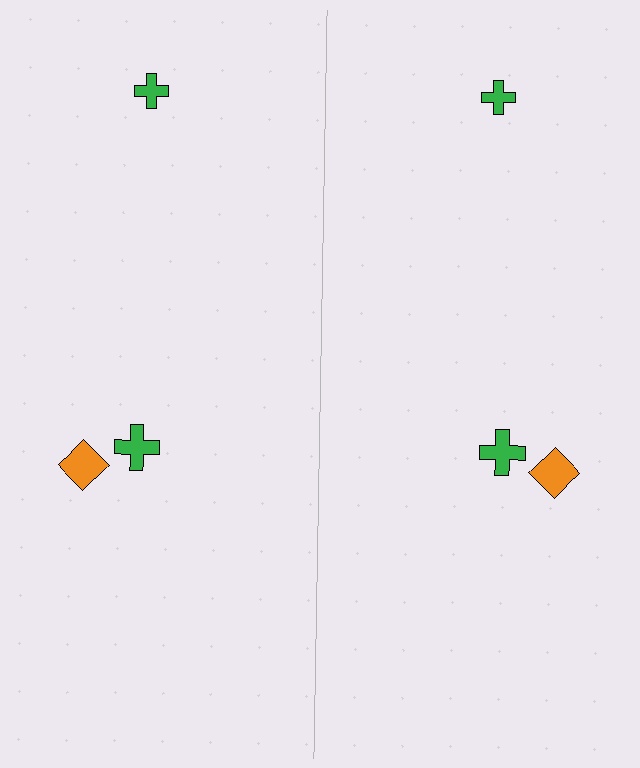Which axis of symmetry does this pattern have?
The pattern has a vertical axis of symmetry running through the center of the image.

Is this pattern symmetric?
Yes, this pattern has bilateral (reflection) symmetry.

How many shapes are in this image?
There are 6 shapes in this image.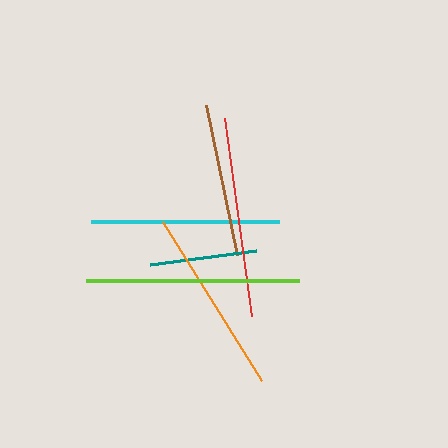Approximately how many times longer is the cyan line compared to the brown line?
The cyan line is approximately 1.2 times the length of the brown line.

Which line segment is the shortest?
The teal line is the shortest at approximately 106 pixels.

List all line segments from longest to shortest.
From longest to shortest: lime, red, cyan, orange, brown, teal.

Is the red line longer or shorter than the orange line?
The red line is longer than the orange line.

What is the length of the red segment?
The red segment is approximately 201 pixels long.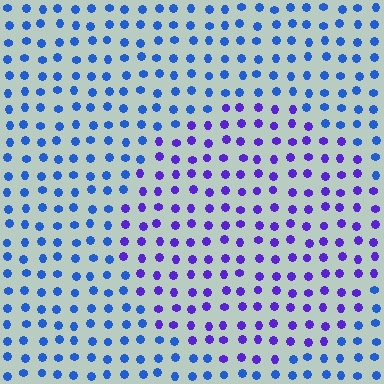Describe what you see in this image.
The image is filled with small blue elements in a uniform arrangement. A circle-shaped region is visible where the elements are tinted to a slightly different hue, forming a subtle color boundary.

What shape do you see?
I see a circle.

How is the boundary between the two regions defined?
The boundary is defined purely by a slight shift in hue (about 40 degrees). Spacing, size, and orientation are identical on both sides.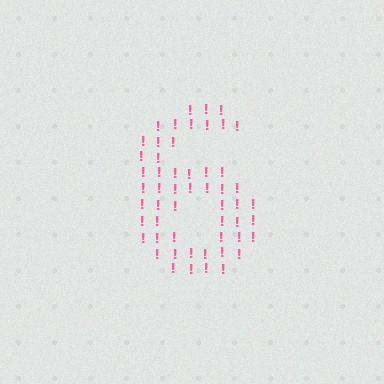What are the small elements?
The small elements are exclamation marks.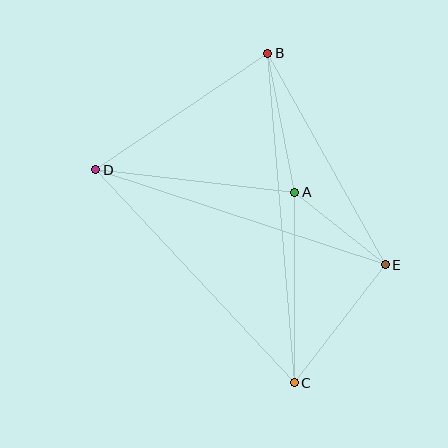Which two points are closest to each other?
Points A and E are closest to each other.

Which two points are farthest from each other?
Points B and C are farthest from each other.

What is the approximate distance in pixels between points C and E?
The distance between C and E is approximately 149 pixels.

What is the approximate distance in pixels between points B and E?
The distance between B and E is approximately 242 pixels.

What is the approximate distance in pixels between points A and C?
The distance between A and C is approximately 190 pixels.